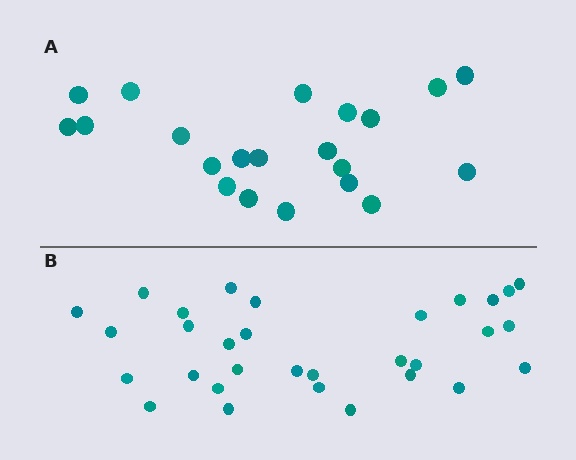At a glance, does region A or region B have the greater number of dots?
Region B (the bottom region) has more dots.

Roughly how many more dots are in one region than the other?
Region B has roughly 10 or so more dots than region A.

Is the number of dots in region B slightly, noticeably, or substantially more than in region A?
Region B has substantially more. The ratio is roughly 1.5 to 1.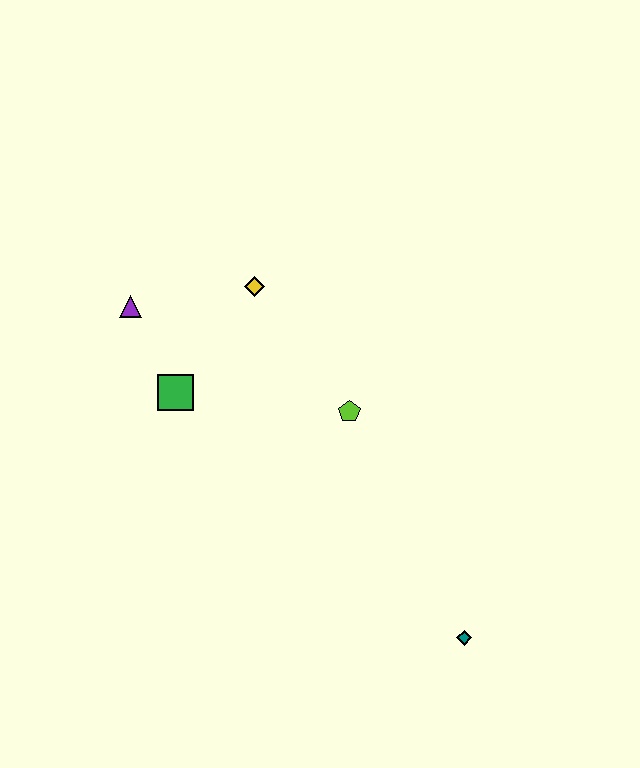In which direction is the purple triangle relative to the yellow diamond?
The purple triangle is to the left of the yellow diamond.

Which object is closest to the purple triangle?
The green square is closest to the purple triangle.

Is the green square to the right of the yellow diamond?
No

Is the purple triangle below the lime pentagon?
No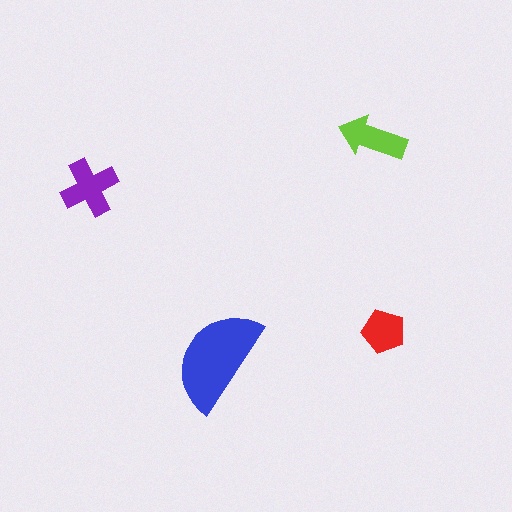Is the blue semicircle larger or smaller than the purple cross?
Larger.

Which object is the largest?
The blue semicircle.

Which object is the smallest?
The red pentagon.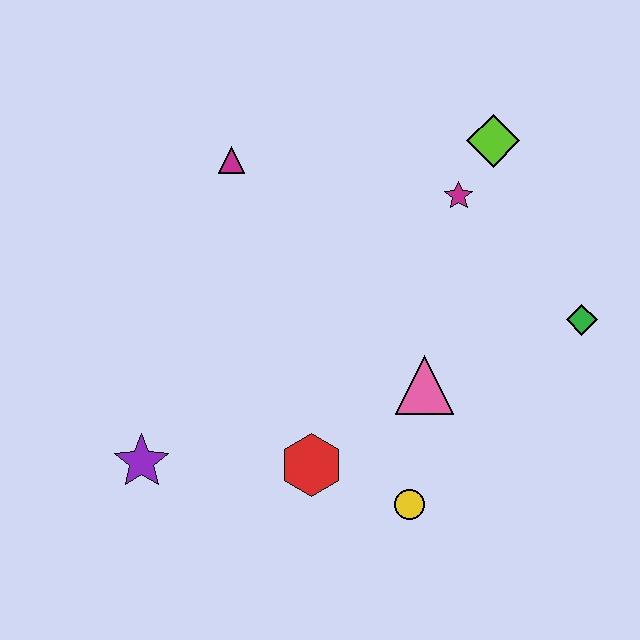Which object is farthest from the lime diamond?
The purple star is farthest from the lime diamond.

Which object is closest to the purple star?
The red hexagon is closest to the purple star.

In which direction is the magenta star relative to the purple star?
The magenta star is to the right of the purple star.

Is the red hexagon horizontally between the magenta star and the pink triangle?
No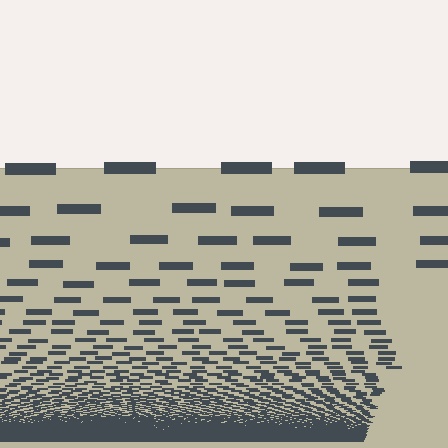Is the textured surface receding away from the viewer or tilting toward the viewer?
The surface appears to tilt toward the viewer. Texture elements get larger and sparser toward the top.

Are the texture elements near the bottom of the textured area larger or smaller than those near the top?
Smaller. The gradient is inverted — elements near the bottom are smaller and denser.